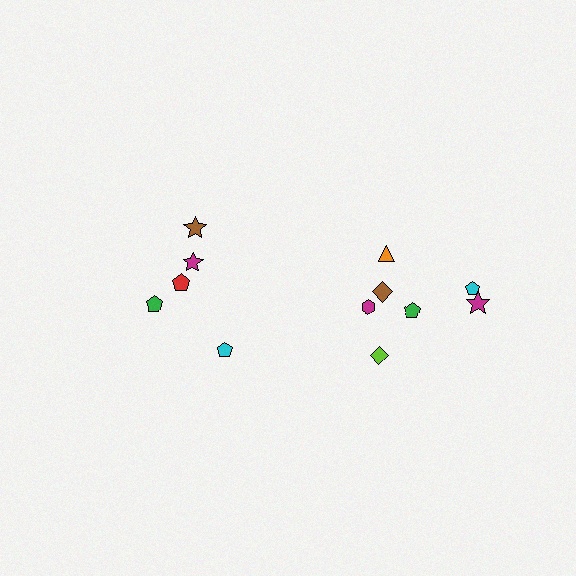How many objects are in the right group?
There are 7 objects.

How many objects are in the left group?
There are 5 objects.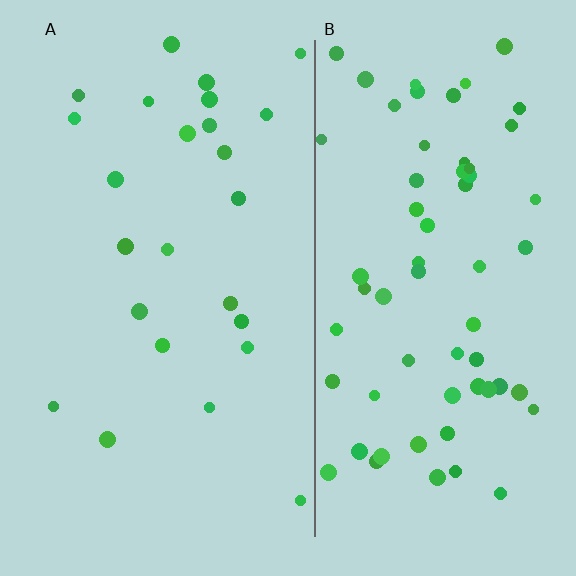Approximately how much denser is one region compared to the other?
Approximately 2.6× — region B over region A.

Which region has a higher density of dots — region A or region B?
B (the right).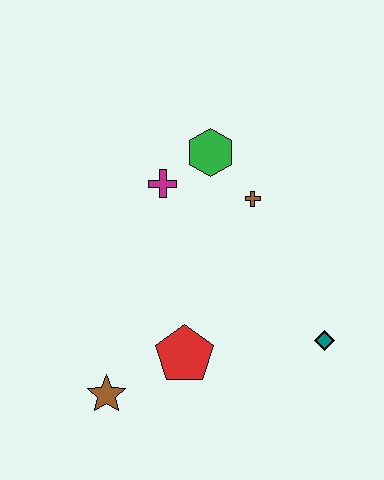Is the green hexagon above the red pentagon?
Yes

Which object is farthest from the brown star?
The green hexagon is farthest from the brown star.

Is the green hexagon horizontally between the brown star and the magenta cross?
No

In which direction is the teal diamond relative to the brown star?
The teal diamond is to the right of the brown star.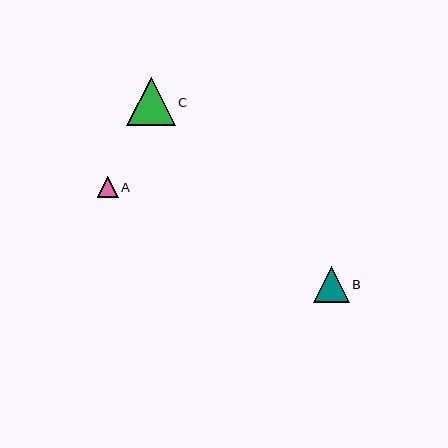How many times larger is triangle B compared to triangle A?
Triangle B is approximately 1.7 times the size of triangle A.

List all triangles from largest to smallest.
From largest to smallest: C, B, A.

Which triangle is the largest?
Triangle C is the largest with a size of approximately 48 pixels.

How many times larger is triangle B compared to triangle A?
Triangle B is approximately 1.7 times the size of triangle A.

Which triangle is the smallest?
Triangle A is the smallest with a size of approximately 21 pixels.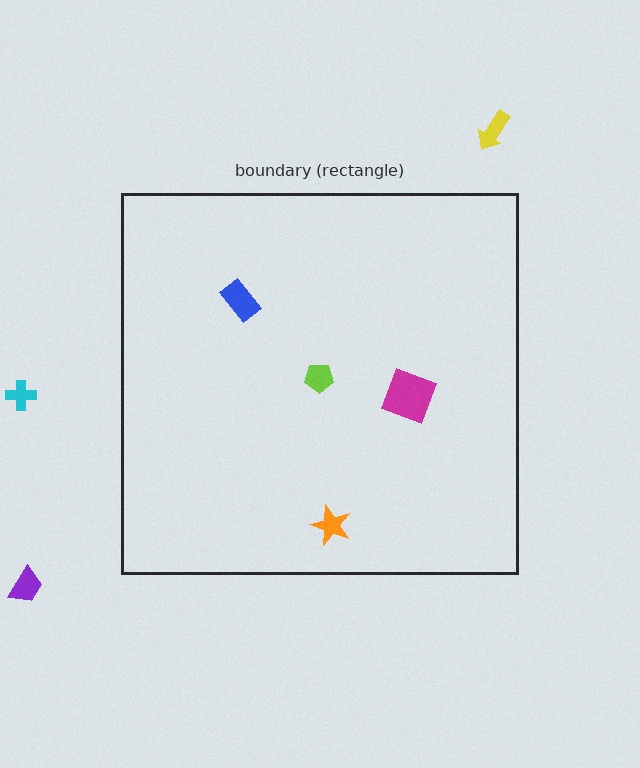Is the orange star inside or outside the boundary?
Inside.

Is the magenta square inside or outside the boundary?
Inside.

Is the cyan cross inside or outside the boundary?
Outside.